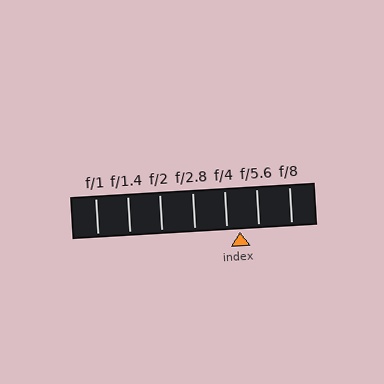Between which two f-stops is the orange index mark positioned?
The index mark is between f/4 and f/5.6.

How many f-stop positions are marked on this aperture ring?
There are 7 f-stop positions marked.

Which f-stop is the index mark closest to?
The index mark is closest to f/4.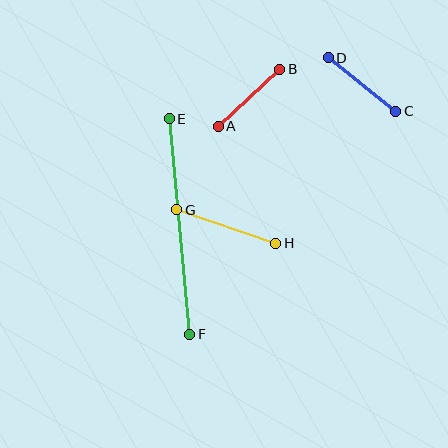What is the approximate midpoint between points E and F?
The midpoint is at approximately (179, 227) pixels.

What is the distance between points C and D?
The distance is approximately 86 pixels.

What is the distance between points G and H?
The distance is approximately 105 pixels.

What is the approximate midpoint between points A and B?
The midpoint is at approximately (249, 98) pixels.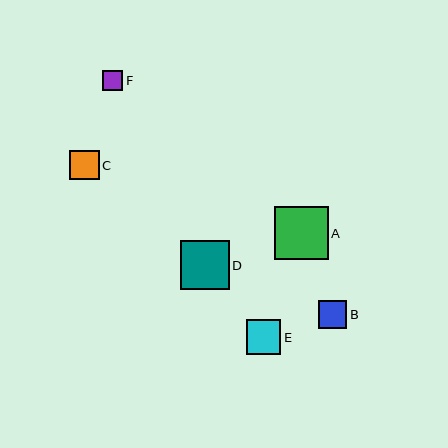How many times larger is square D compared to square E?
Square D is approximately 1.4 times the size of square E.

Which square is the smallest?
Square F is the smallest with a size of approximately 20 pixels.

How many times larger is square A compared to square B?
Square A is approximately 1.9 times the size of square B.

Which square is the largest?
Square A is the largest with a size of approximately 53 pixels.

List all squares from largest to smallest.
From largest to smallest: A, D, E, C, B, F.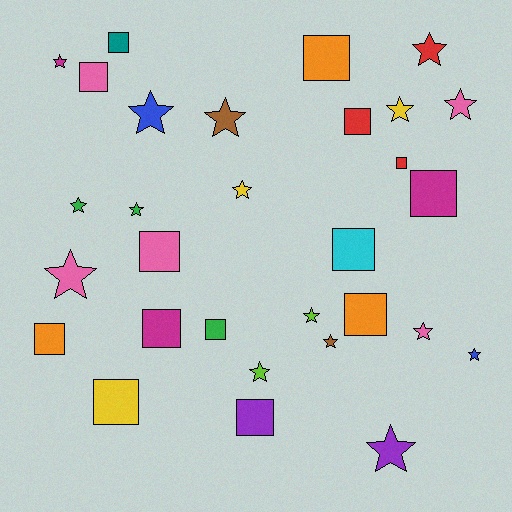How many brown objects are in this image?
There are 2 brown objects.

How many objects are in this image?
There are 30 objects.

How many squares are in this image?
There are 14 squares.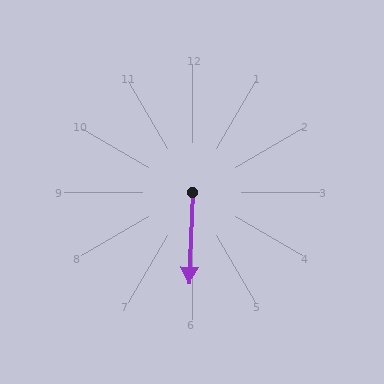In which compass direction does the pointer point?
South.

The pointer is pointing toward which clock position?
Roughly 6 o'clock.